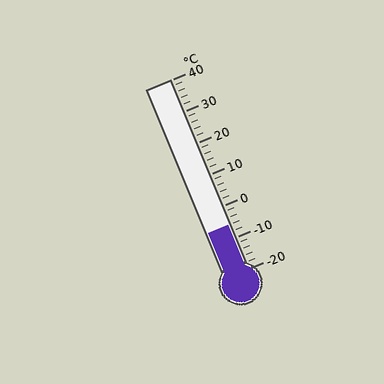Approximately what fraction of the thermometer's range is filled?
The thermometer is filled to approximately 25% of its range.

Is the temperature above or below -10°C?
The temperature is above -10°C.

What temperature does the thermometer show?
The thermometer shows approximately -6°C.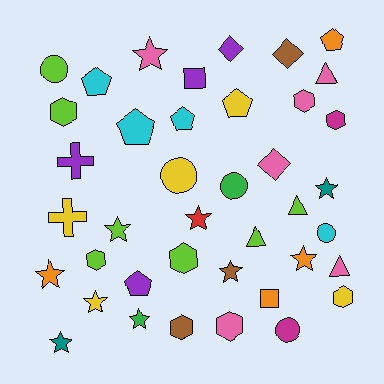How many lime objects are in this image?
There are 7 lime objects.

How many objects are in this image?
There are 40 objects.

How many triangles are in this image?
There are 4 triangles.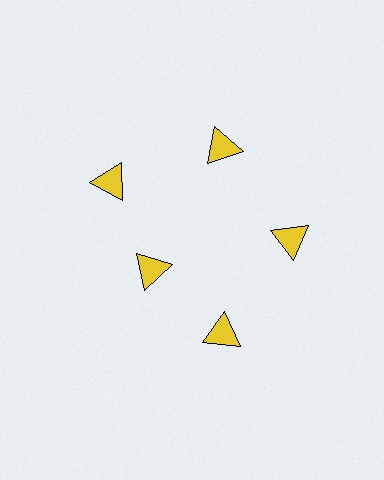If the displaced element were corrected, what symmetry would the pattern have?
It would have 5-fold rotational symmetry — the pattern would map onto itself every 72 degrees.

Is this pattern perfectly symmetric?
No. The 5 yellow triangles are arranged in a ring, but one element near the 8 o'clock position is pulled inward toward the center, breaking the 5-fold rotational symmetry.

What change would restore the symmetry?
The symmetry would be restored by moving it outward, back onto the ring so that all 5 triangles sit at equal angles and equal distance from the center.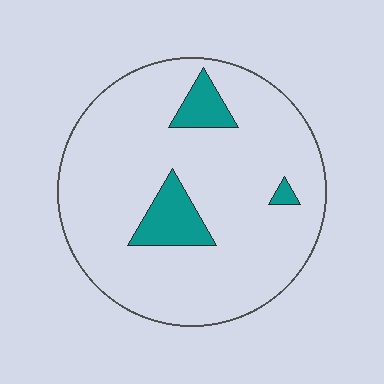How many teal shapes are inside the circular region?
3.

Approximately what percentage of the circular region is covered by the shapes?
Approximately 10%.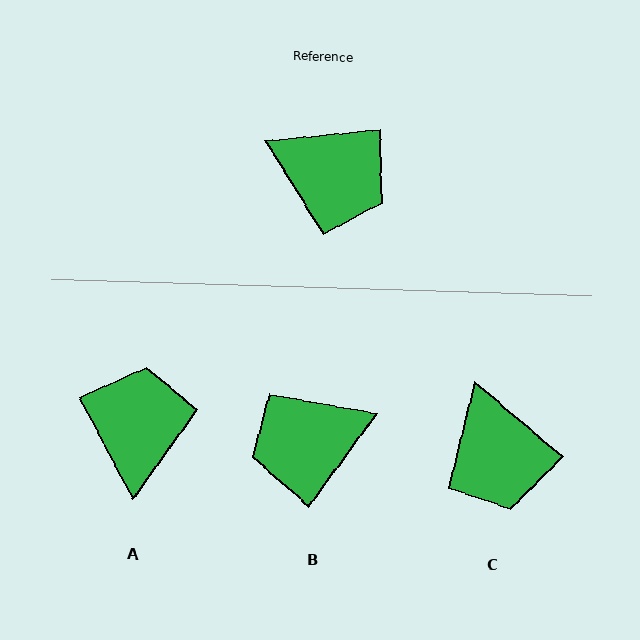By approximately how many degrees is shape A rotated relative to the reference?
Approximately 112 degrees counter-clockwise.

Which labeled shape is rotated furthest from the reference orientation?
B, about 132 degrees away.